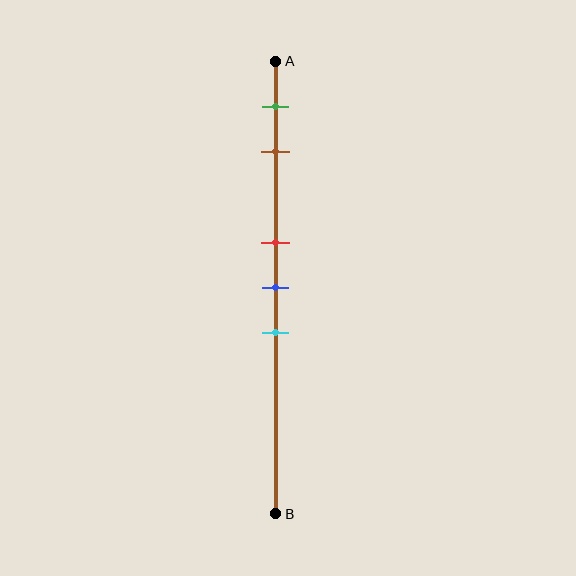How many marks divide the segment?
There are 5 marks dividing the segment.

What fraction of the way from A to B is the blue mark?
The blue mark is approximately 50% (0.5) of the way from A to B.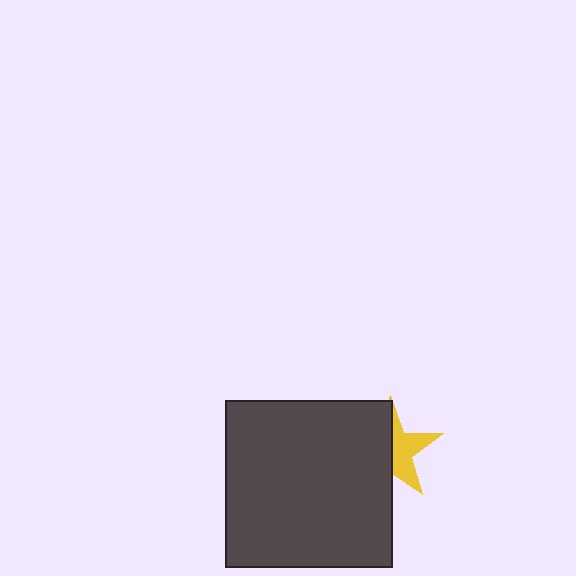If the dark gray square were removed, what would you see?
You would see the complete yellow star.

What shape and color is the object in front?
The object in front is a dark gray square.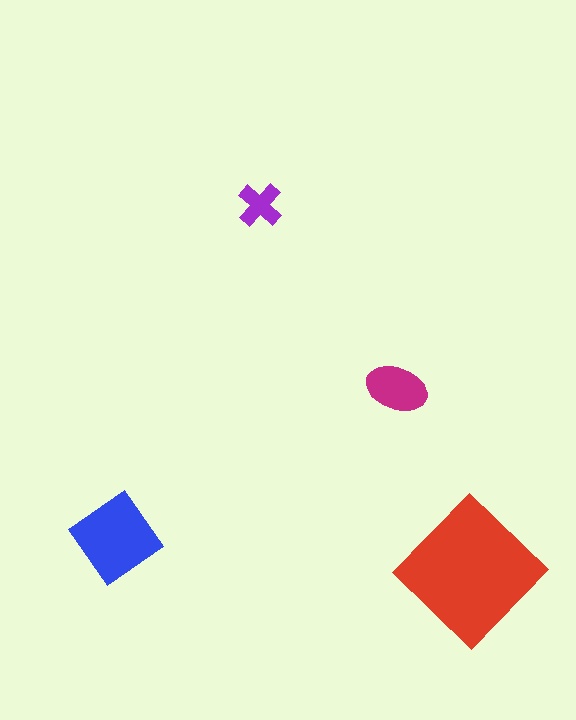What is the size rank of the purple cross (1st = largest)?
4th.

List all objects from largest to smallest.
The red diamond, the blue diamond, the magenta ellipse, the purple cross.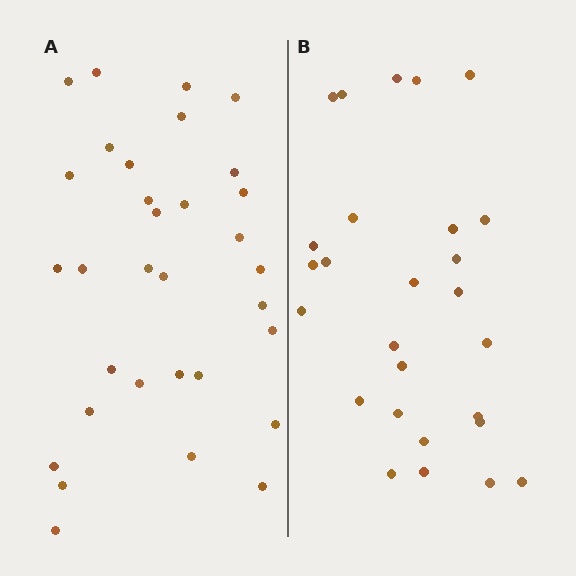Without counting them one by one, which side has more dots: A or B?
Region A (the left region) has more dots.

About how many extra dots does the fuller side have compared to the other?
Region A has about 5 more dots than region B.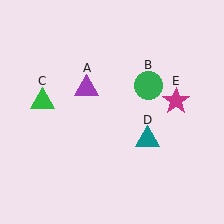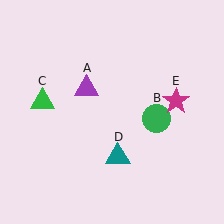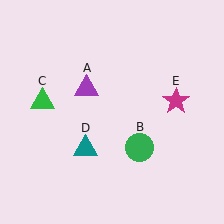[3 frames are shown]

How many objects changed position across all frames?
2 objects changed position: green circle (object B), teal triangle (object D).